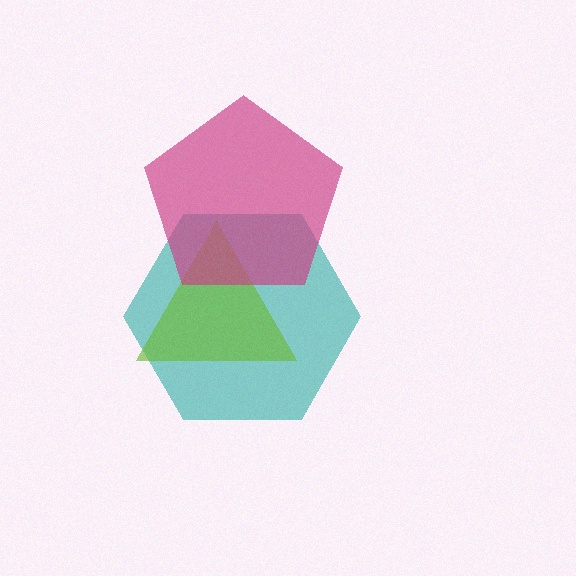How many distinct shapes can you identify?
There are 3 distinct shapes: a teal hexagon, a lime triangle, a magenta pentagon.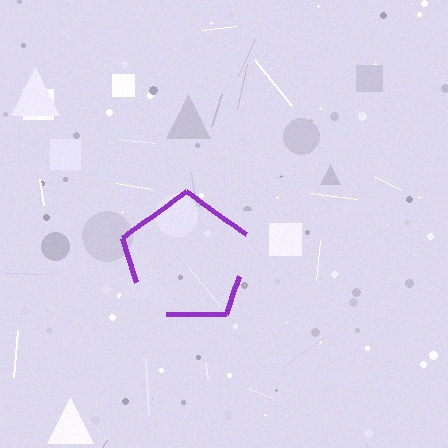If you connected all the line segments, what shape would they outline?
They would outline a pentagon.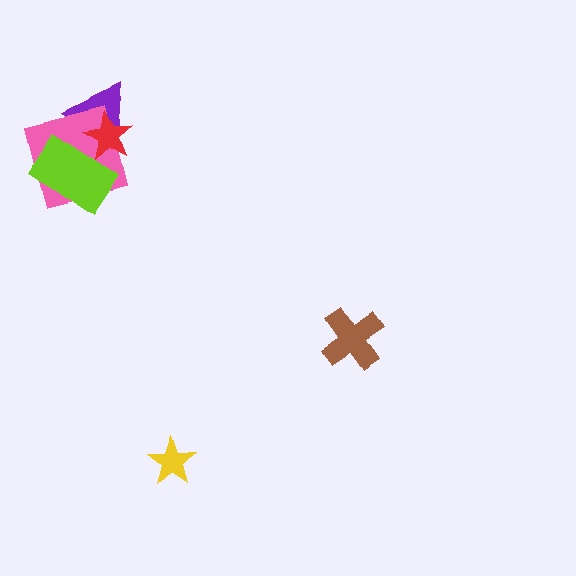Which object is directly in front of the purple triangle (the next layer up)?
The pink square is directly in front of the purple triangle.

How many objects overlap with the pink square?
3 objects overlap with the pink square.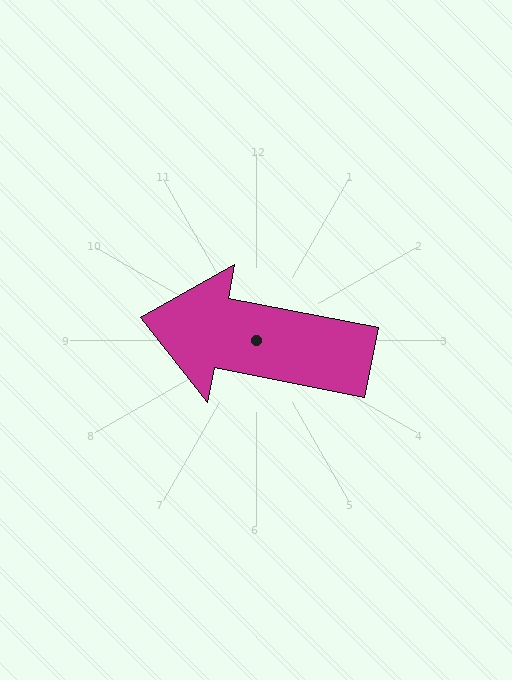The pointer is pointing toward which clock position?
Roughly 9 o'clock.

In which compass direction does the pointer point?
West.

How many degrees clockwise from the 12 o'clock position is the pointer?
Approximately 281 degrees.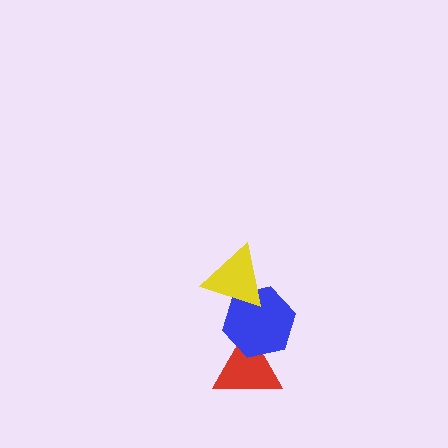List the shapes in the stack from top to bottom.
From top to bottom: the yellow triangle, the blue hexagon, the red triangle.